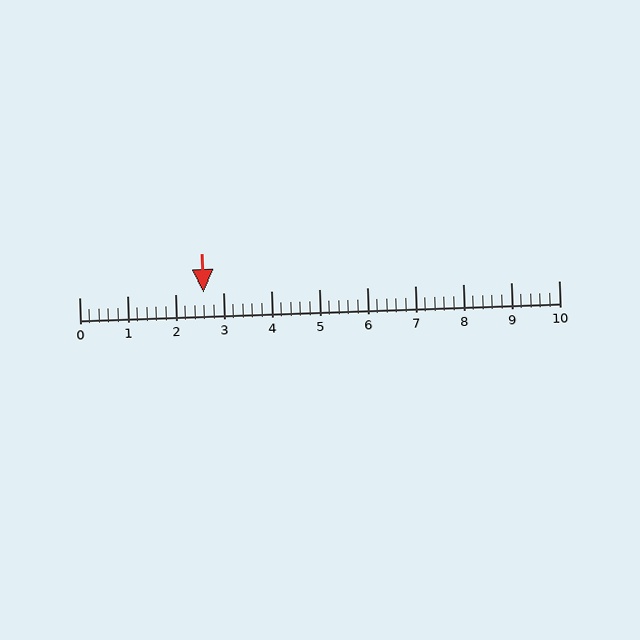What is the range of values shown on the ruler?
The ruler shows values from 0 to 10.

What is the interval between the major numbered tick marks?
The major tick marks are spaced 1 units apart.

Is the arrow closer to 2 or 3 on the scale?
The arrow is closer to 3.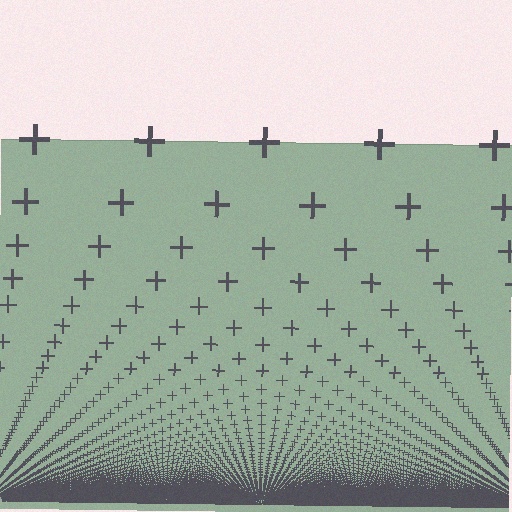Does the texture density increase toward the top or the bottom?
Density increases toward the bottom.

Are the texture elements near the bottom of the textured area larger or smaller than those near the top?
Smaller. The gradient is inverted — elements near the bottom are smaller and denser.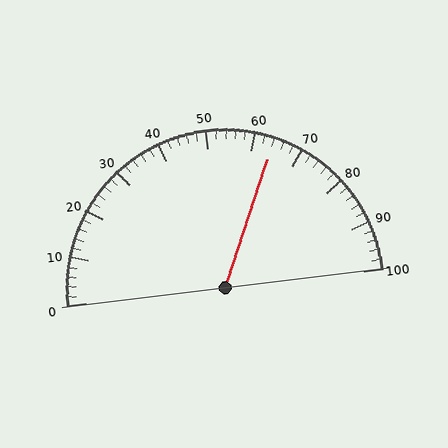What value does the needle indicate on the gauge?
The needle indicates approximately 64.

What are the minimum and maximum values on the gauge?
The gauge ranges from 0 to 100.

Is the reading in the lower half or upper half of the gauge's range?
The reading is in the upper half of the range (0 to 100).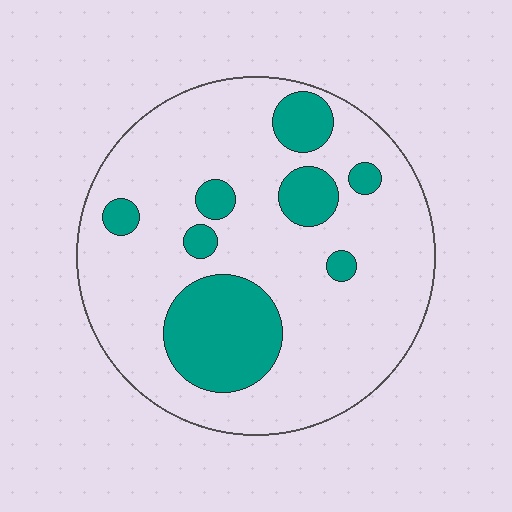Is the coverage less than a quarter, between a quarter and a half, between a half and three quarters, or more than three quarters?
Less than a quarter.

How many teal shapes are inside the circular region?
8.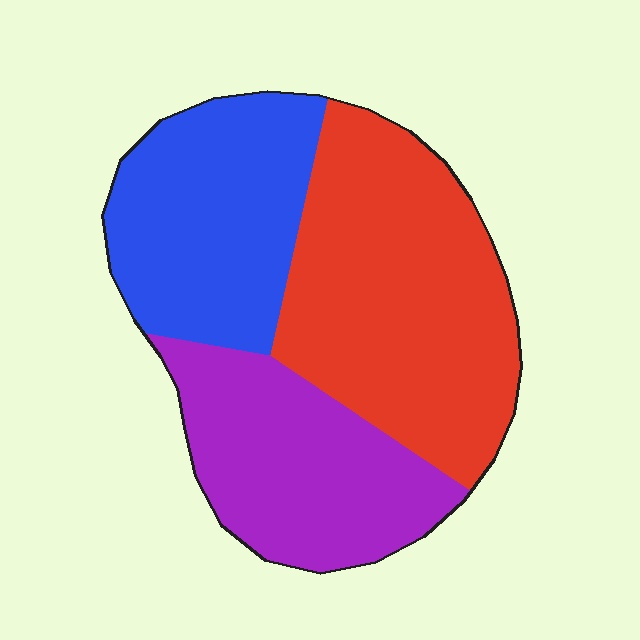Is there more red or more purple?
Red.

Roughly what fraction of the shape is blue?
Blue takes up between a sixth and a third of the shape.